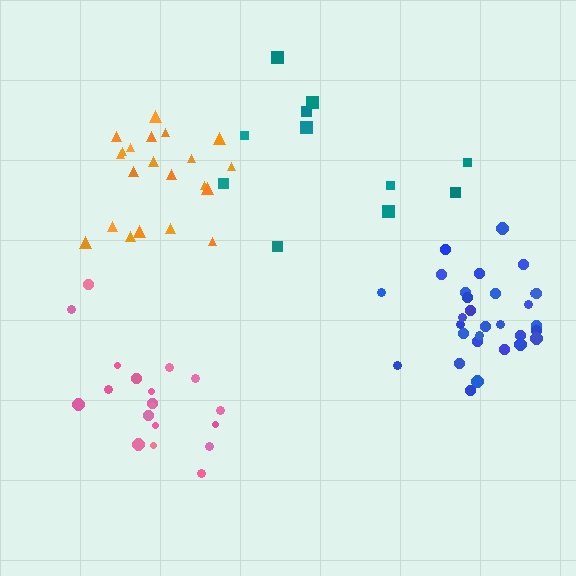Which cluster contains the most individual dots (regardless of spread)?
Blue (30).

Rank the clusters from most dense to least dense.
blue, orange, pink, teal.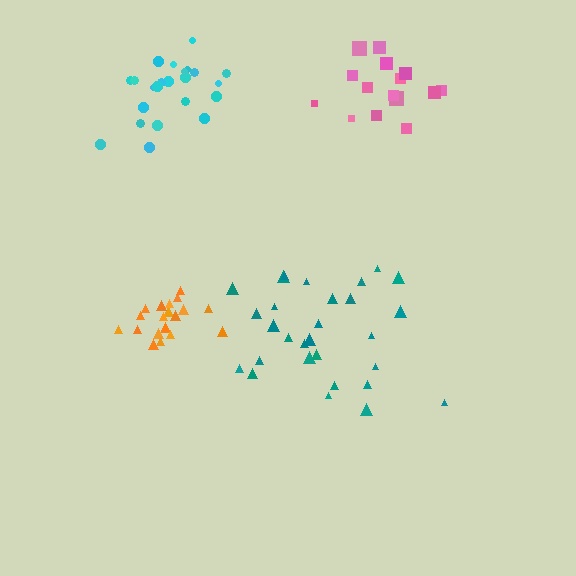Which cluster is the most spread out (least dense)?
Pink.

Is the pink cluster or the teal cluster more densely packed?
Teal.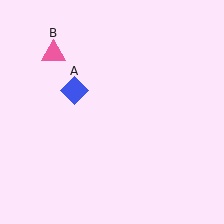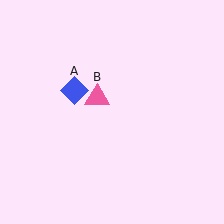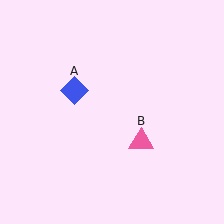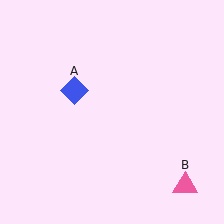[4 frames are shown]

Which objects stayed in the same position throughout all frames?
Blue diamond (object A) remained stationary.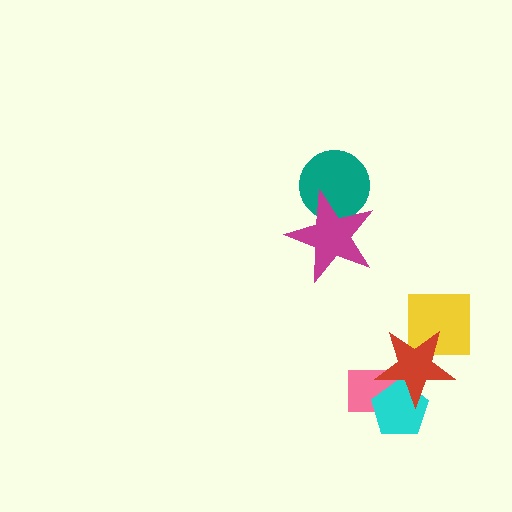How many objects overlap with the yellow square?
1 object overlaps with the yellow square.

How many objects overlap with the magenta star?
1 object overlaps with the magenta star.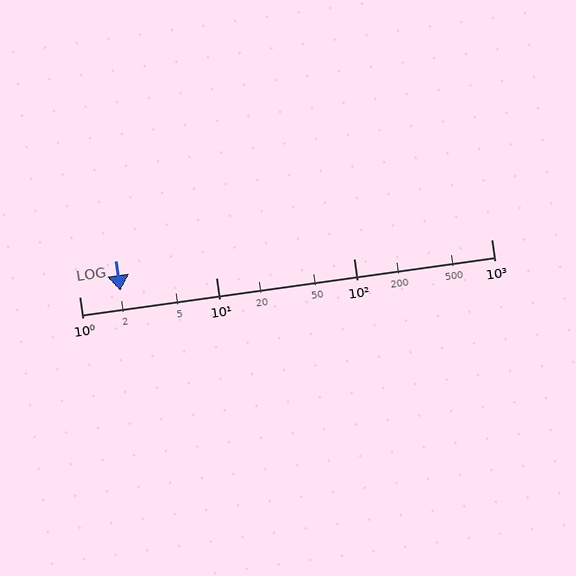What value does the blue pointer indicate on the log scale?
The pointer indicates approximately 2.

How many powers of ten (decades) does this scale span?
The scale spans 3 decades, from 1 to 1000.